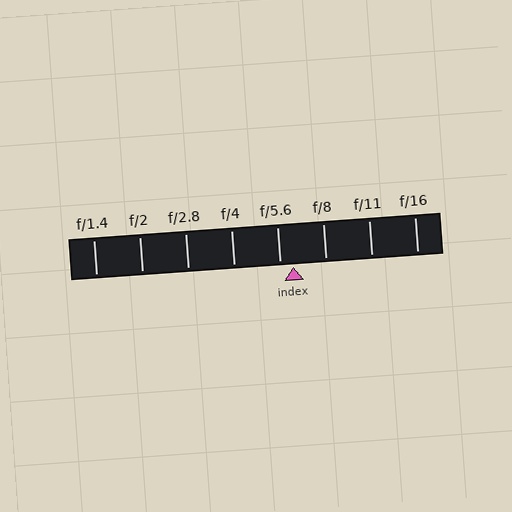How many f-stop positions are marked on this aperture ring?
There are 8 f-stop positions marked.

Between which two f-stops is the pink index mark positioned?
The index mark is between f/5.6 and f/8.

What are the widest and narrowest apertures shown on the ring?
The widest aperture shown is f/1.4 and the narrowest is f/16.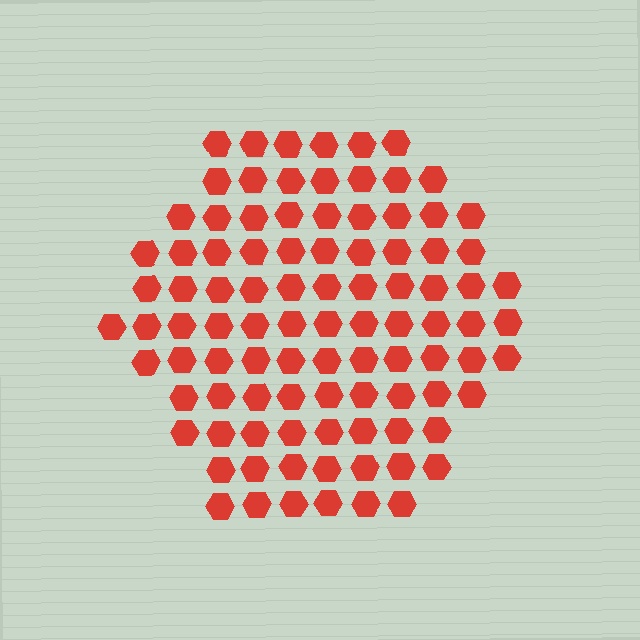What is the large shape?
The large shape is a hexagon.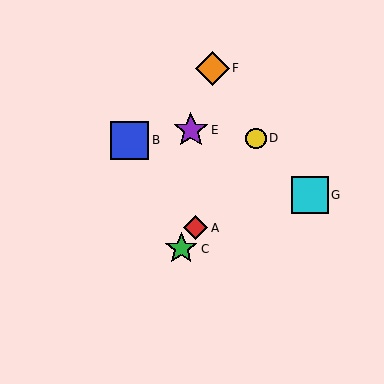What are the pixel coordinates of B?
Object B is at (130, 140).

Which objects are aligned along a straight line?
Objects A, C, D are aligned along a straight line.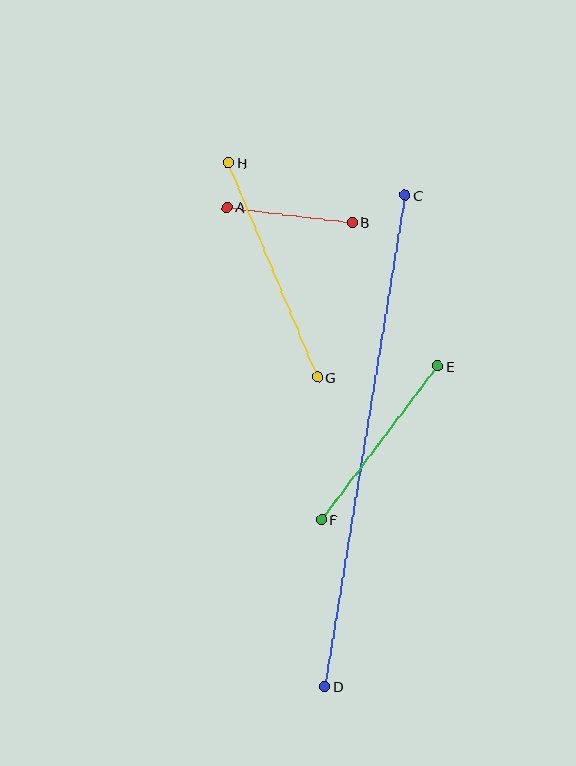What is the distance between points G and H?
The distance is approximately 232 pixels.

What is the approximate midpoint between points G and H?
The midpoint is at approximately (273, 270) pixels.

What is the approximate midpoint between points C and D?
The midpoint is at approximately (365, 441) pixels.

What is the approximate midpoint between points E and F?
The midpoint is at approximately (380, 443) pixels.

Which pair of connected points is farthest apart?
Points C and D are farthest apart.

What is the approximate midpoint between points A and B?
The midpoint is at approximately (290, 215) pixels.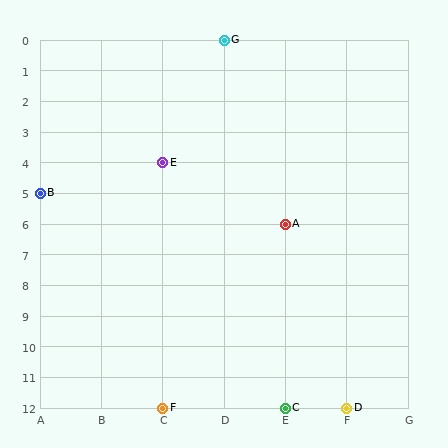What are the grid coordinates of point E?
Point E is at grid coordinates (C, 4).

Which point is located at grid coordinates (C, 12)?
Point F is at (C, 12).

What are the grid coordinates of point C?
Point C is at grid coordinates (E, 12).